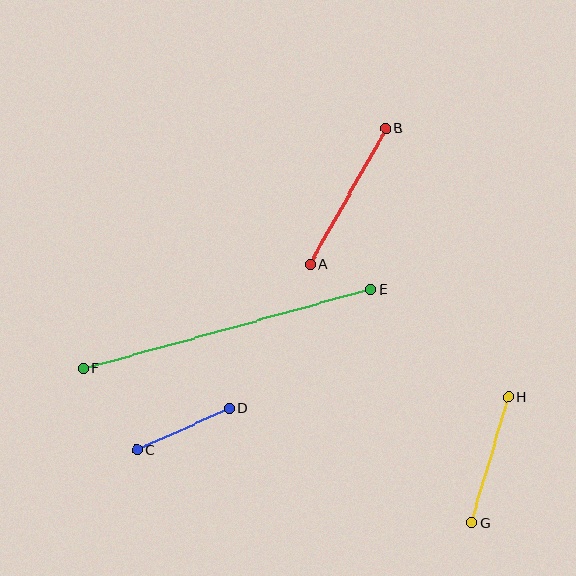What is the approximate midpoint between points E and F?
The midpoint is at approximately (227, 329) pixels.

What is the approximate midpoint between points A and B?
The midpoint is at approximately (348, 197) pixels.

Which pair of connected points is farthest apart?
Points E and F are farthest apart.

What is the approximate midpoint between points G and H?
The midpoint is at approximately (490, 460) pixels.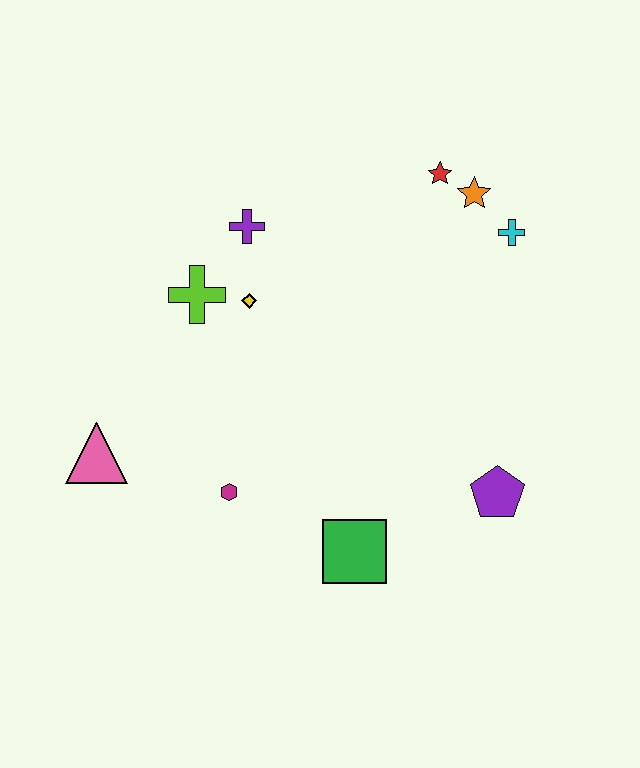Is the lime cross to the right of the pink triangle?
Yes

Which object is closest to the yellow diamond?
The lime cross is closest to the yellow diamond.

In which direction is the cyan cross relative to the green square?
The cyan cross is above the green square.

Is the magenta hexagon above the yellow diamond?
No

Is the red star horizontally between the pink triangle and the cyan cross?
Yes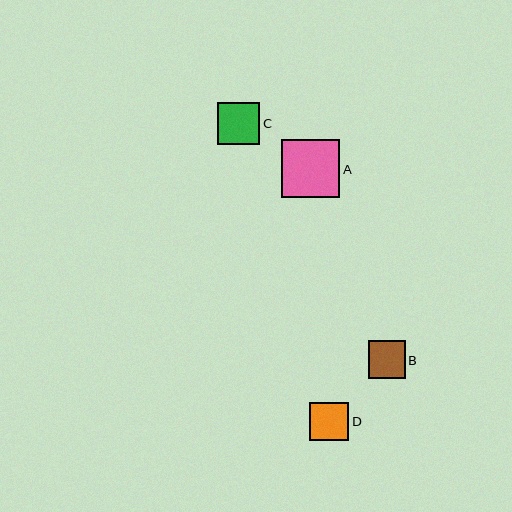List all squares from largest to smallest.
From largest to smallest: A, C, D, B.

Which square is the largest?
Square A is the largest with a size of approximately 59 pixels.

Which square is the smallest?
Square B is the smallest with a size of approximately 37 pixels.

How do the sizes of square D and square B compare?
Square D and square B are approximately the same size.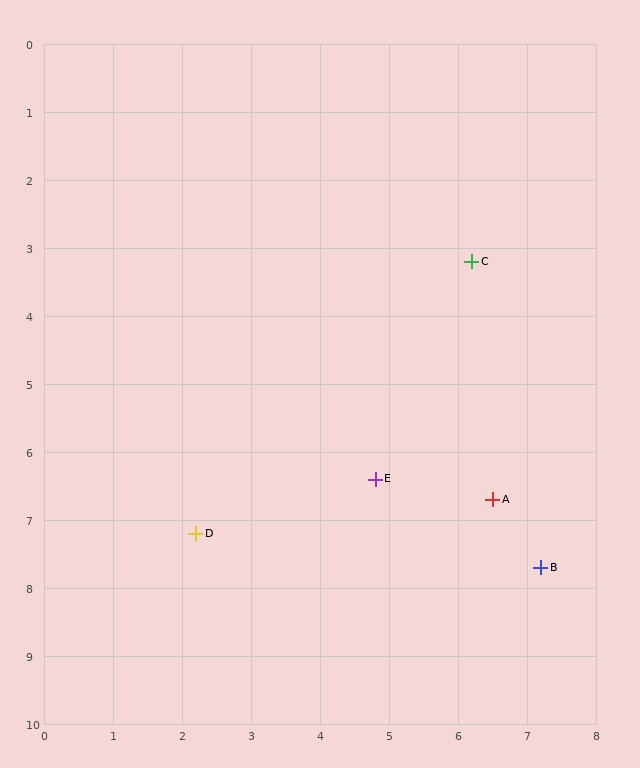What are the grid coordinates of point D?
Point D is at approximately (2.2, 7.2).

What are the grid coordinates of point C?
Point C is at approximately (6.2, 3.2).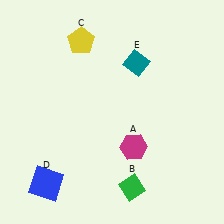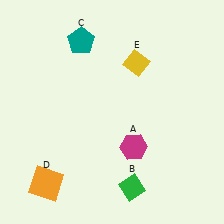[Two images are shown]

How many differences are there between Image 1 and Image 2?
There are 3 differences between the two images.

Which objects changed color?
C changed from yellow to teal. D changed from blue to orange. E changed from teal to yellow.